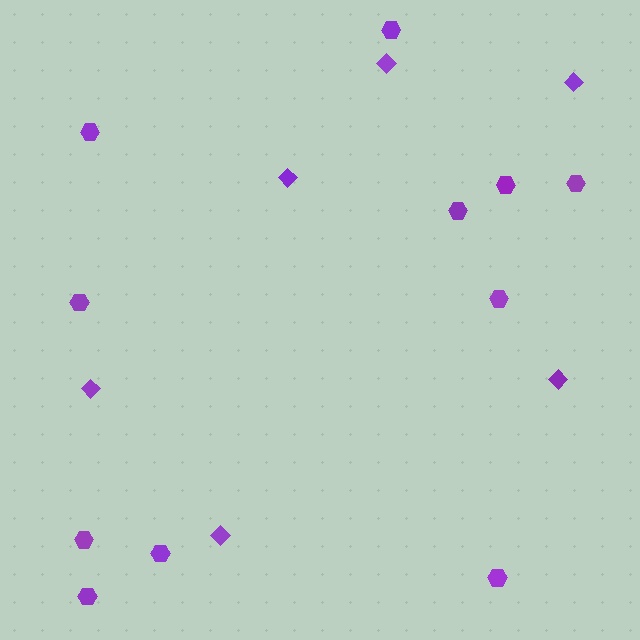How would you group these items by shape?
There are 2 groups: one group of hexagons (11) and one group of diamonds (6).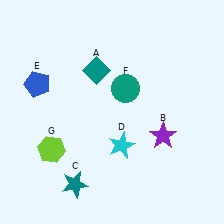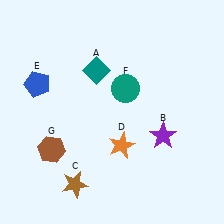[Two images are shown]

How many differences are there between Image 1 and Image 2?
There are 3 differences between the two images.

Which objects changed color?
C changed from teal to brown. D changed from cyan to orange. G changed from lime to brown.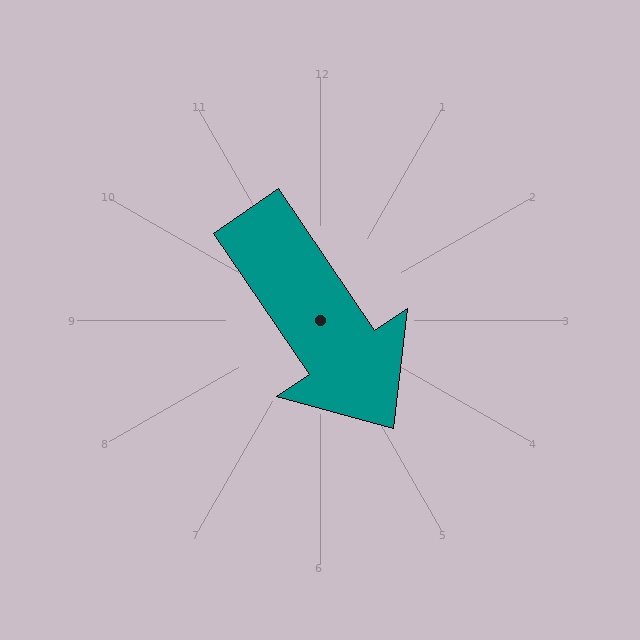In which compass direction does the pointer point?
Southeast.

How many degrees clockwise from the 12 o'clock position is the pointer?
Approximately 146 degrees.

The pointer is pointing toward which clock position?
Roughly 5 o'clock.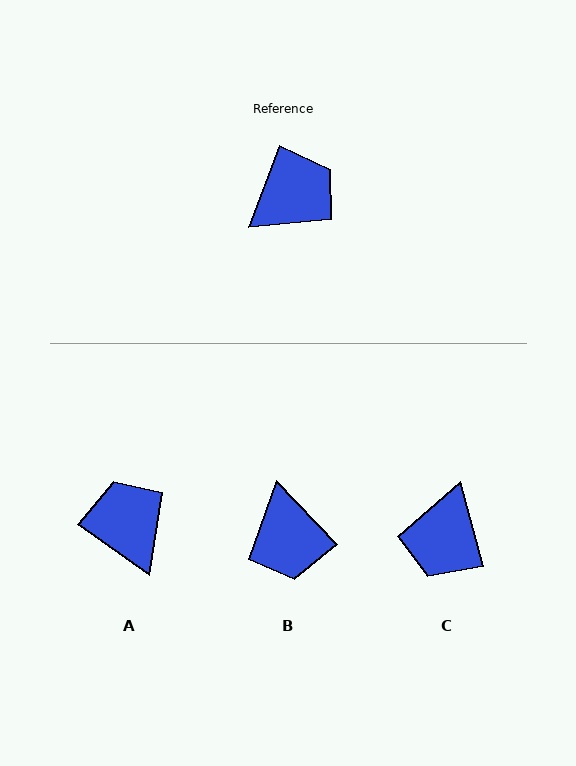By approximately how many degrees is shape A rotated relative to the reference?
Approximately 75 degrees counter-clockwise.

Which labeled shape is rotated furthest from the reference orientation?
C, about 144 degrees away.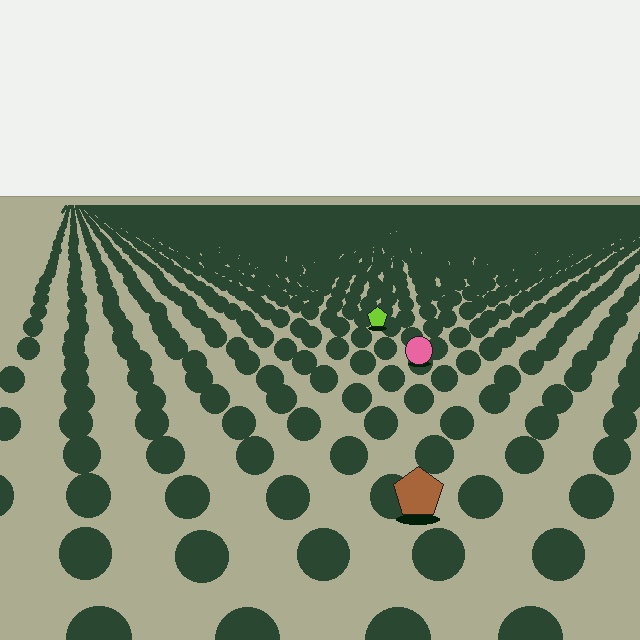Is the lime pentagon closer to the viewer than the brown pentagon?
No. The brown pentagon is closer — you can tell from the texture gradient: the ground texture is coarser near it.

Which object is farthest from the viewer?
The lime pentagon is farthest from the viewer. It appears smaller and the ground texture around it is denser.